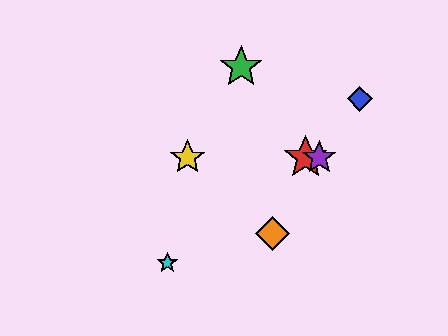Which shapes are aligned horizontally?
The red star, the yellow star, the purple star are aligned horizontally.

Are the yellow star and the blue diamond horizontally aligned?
No, the yellow star is at y≈157 and the blue diamond is at y≈99.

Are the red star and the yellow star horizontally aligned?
Yes, both are at y≈157.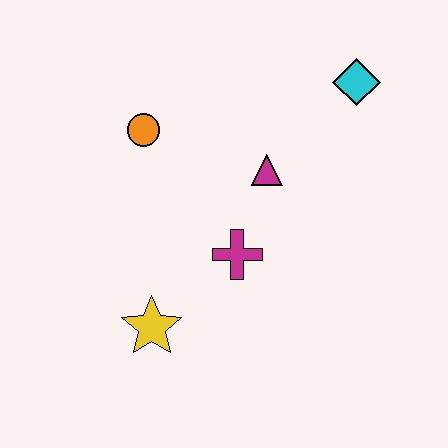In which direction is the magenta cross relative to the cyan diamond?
The magenta cross is below the cyan diamond.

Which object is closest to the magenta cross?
The magenta triangle is closest to the magenta cross.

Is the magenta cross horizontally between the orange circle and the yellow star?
No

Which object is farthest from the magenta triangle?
The yellow star is farthest from the magenta triangle.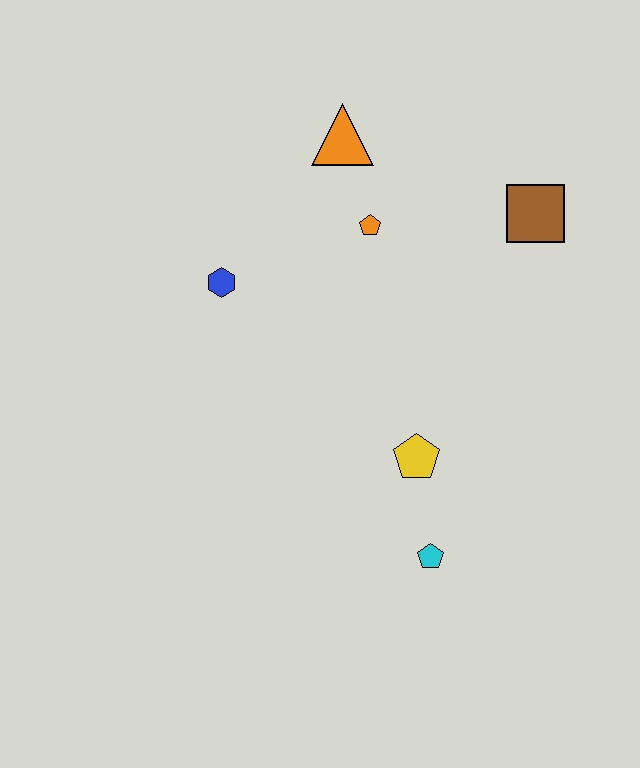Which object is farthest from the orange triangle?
The cyan pentagon is farthest from the orange triangle.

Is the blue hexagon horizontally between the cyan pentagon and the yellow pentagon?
No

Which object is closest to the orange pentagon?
The orange triangle is closest to the orange pentagon.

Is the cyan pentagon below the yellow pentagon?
Yes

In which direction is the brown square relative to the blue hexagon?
The brown square is to the right of the blue hexagon.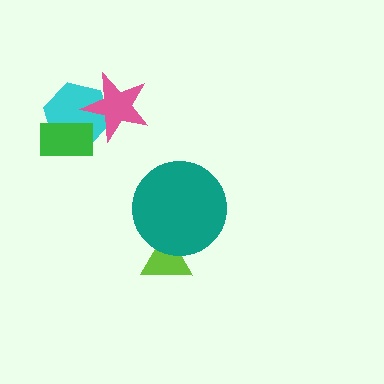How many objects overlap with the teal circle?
1 object overlaps with the teal circle.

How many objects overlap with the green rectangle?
1 object overlaps with the green rectangle.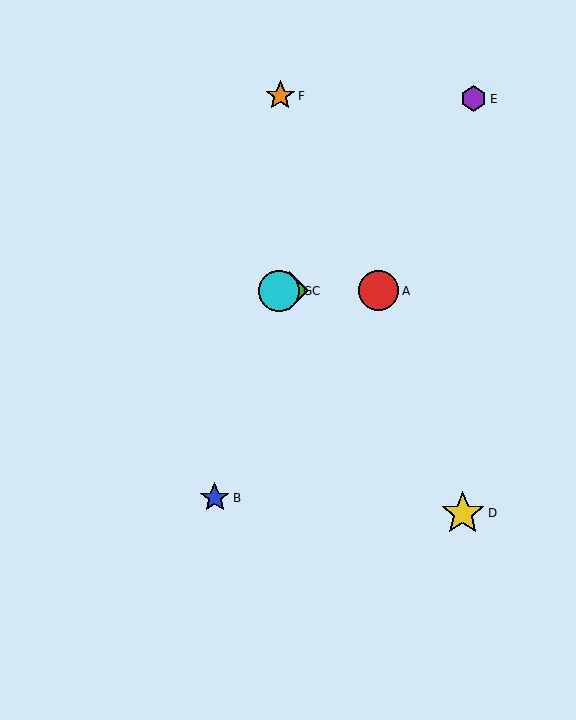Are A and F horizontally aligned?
No, A is at y≈291 and F is at y≈96.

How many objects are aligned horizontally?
3 objects (A, C, G) are aligned horizontally.